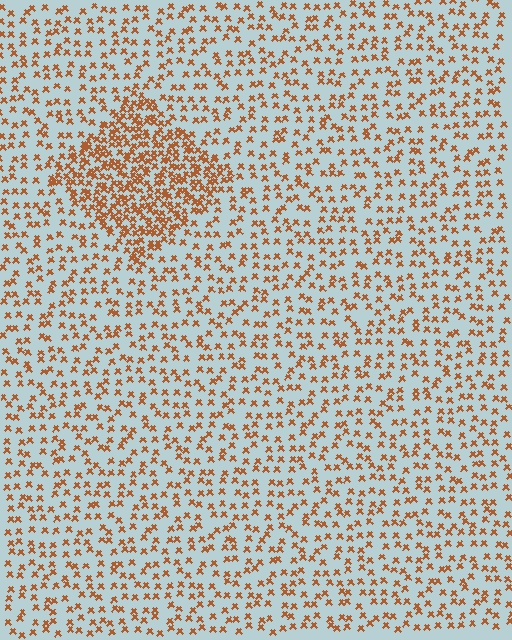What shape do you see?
I see a diamond.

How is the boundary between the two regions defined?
The boundary is defined by a change in element density (approximately 2.4x ratio). All elements are the same color, size, and shape.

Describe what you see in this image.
The image contains small brown elements arranged at two different densities. A diamond-shaped region is visible where the elements are more densely packed than the surrounding area.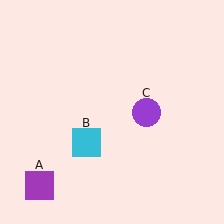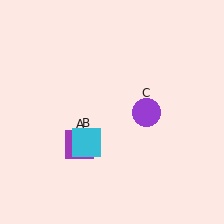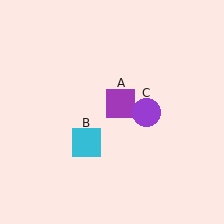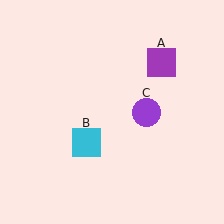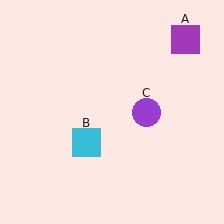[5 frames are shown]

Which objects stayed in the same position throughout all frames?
Cyan square (object B) and purple circle (object C) remained stationary.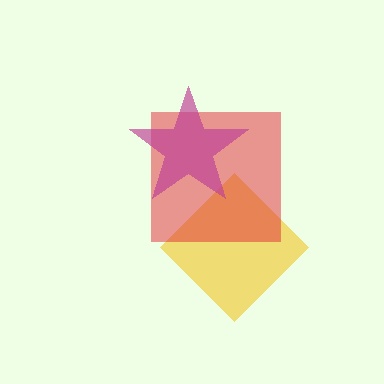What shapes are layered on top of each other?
The layered shapes are: a yellow diamond, a red square, a magenta star.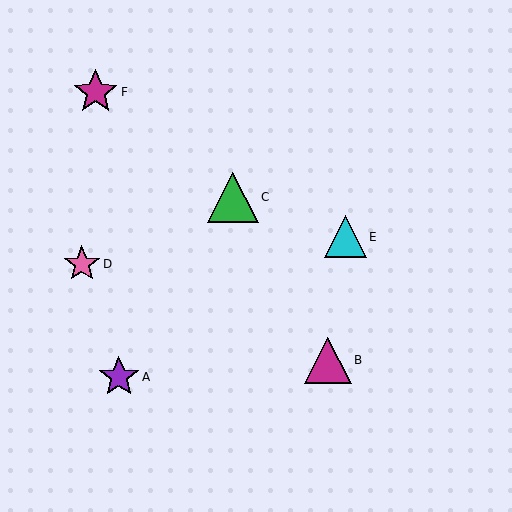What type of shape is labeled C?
Shape C is a green triangle.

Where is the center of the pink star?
The center of the pink star is at (82, 264).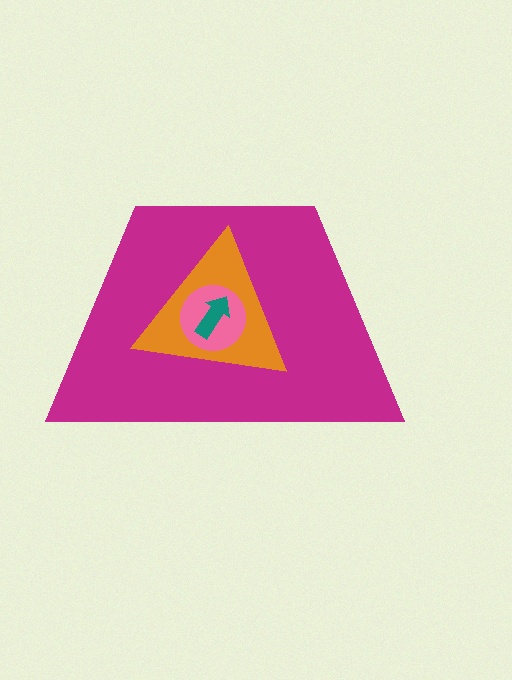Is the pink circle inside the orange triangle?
Yes.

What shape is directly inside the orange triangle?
The pink circle.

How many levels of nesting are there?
4.